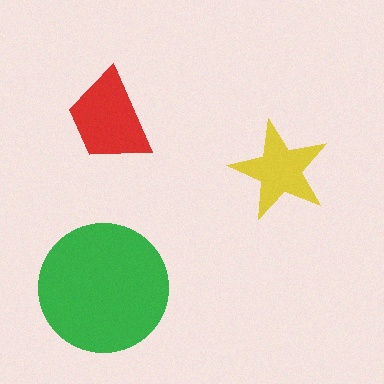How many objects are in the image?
There are 3 objects in the image.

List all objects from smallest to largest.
The yellow star, the red trapezoid, the green circle.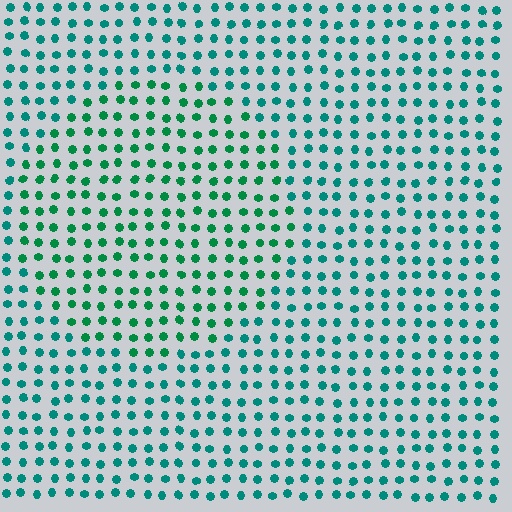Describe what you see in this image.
The image is filled with small teal elements in a uniform arrangement. A circle-shaped region is visible where the elements are tinted to a slightly different hue, forming a subtle color boundary.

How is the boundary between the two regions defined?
The boundary is defined purely by a slight shift in hue (about 26 degrees). Spacing, size, and orientation are identical on both sides.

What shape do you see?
I see a circle.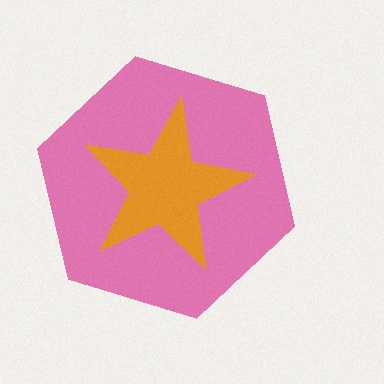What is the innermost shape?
The orange star.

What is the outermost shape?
The pink hexagon.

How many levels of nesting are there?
2.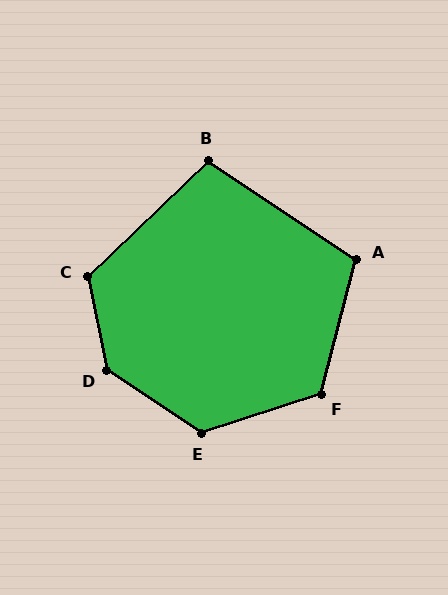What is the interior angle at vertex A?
Approximately 109 degrees (obtuse).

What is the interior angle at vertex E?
Approximately 128 degrees (obtuse).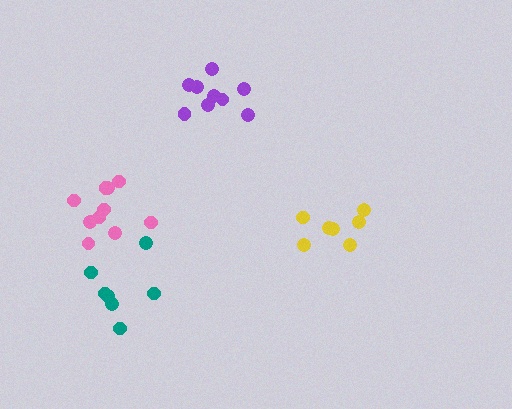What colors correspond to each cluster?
The clusters are colored: pink, yellow, teal, purple.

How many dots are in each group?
Group 1: 10 dots, Group 2: 7 dots, Group 3: 7 dots, Group 4: 9 dots (33 total).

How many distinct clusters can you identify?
There are 4 distinct clusters.